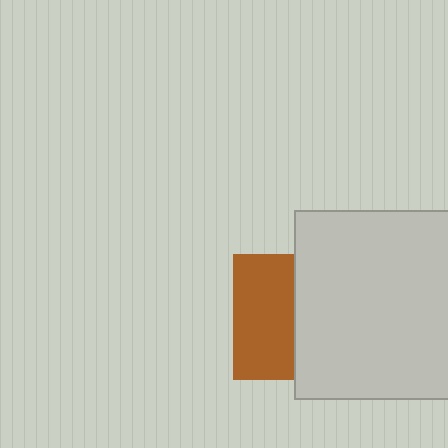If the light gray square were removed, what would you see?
You would see the complete brown square.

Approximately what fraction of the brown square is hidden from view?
Roughly 52% of the brown square is hidden behind the light gray square.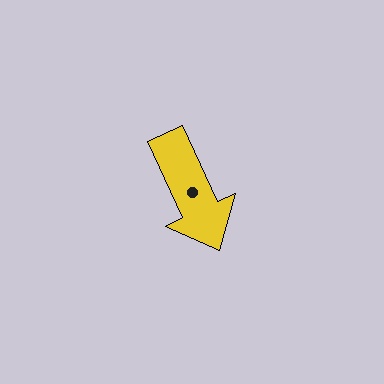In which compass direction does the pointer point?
Southeast.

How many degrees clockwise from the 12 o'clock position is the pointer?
Approximately 155 degrees.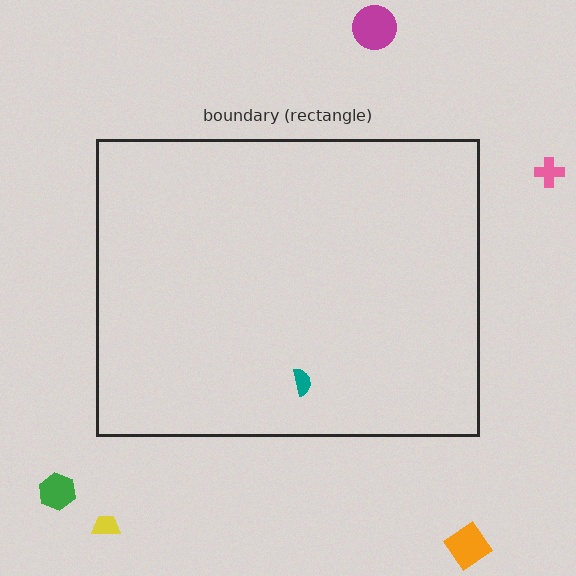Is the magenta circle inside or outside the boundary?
Outside.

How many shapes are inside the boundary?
1 inside, 5 outside.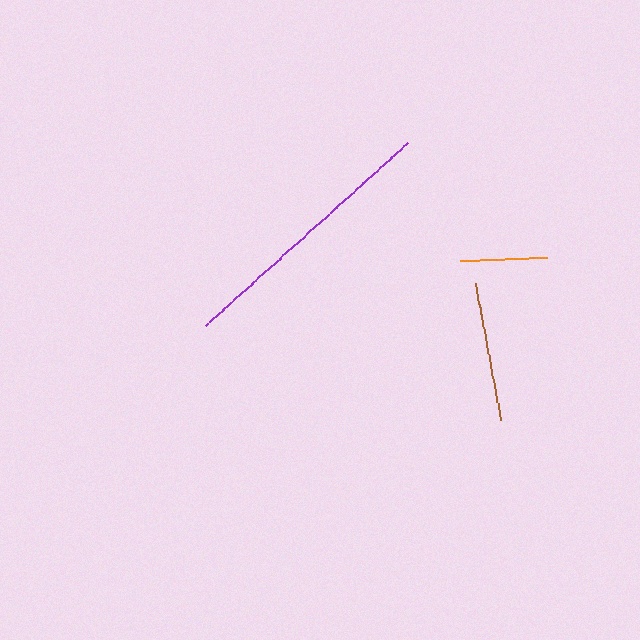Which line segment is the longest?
The purple line is the longest at approximately 272 pixels.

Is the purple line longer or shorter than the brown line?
The purple line is longer than the brown line.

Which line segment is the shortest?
The orange line is the shortest at approximately 87 pixels.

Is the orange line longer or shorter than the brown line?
The brown line is longer than the orange line.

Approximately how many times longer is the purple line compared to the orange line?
The purple line is approximately 3.1 times the length of the orange line.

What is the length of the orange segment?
The orange segment is approximately 87 pixels long.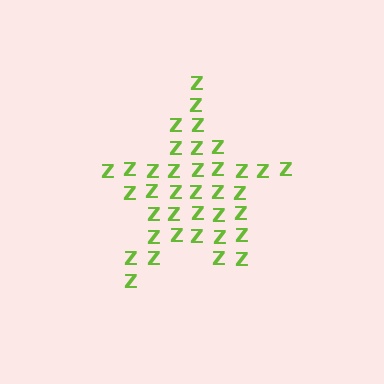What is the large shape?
The large shape is a star.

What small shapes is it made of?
It is made of small letter Z's.